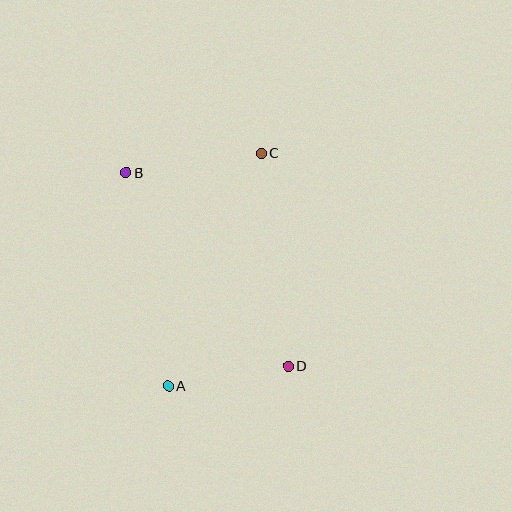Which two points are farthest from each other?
Points B and D are farthest from each other.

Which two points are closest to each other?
Points A and D are closest to each other.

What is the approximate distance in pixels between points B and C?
The distance between B and C is approximately 136 pixels.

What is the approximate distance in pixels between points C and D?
The distance between C and D is approximately 214 pixels.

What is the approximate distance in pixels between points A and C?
The distance between A and C is approximately 251 pixels.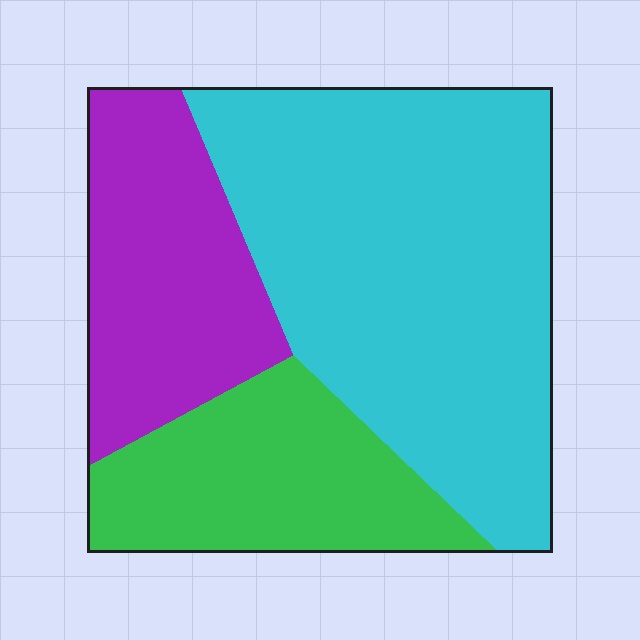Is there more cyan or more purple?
Cyan.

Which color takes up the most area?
Cyan, at roughly 55%.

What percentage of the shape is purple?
Purple takes up less than a quarter of the shape.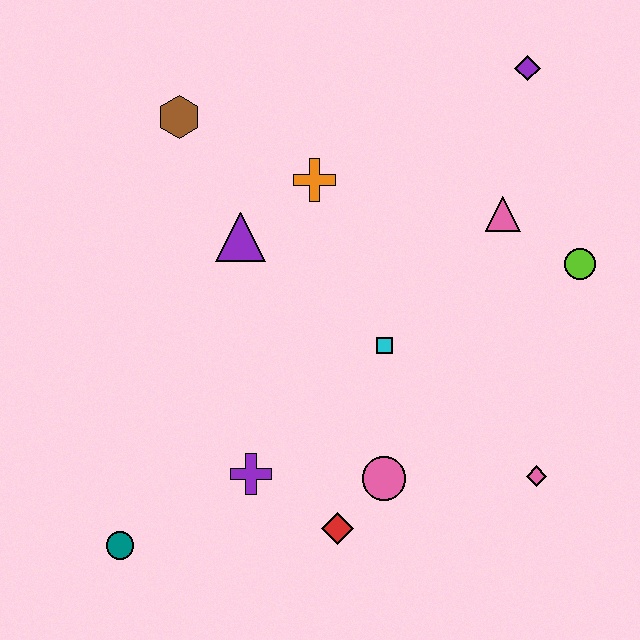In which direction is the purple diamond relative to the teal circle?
The purple diamond is above the teal circle.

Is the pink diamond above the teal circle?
Yes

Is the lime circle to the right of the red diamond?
Yes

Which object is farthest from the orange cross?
The teal circle is farthest from the orange cross.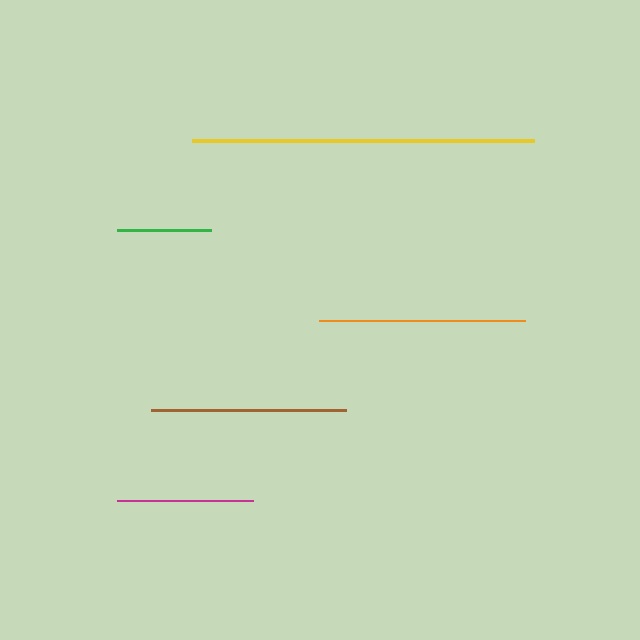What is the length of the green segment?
The green segment is approximately 94 pixels long.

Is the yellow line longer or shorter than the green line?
The yellow line is longer than the green line.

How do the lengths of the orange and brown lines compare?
The orange and brown lines are approximately the same length.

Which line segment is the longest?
The yellow line is the longest at approximately 342 pixels.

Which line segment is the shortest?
The green line is the shortest at approximately 94 pixels.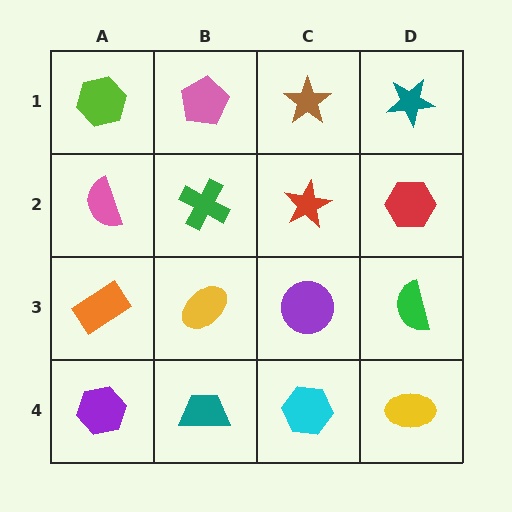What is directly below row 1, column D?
A red hexagon.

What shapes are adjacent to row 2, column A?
A lime hexagon (row 1, column A), an orange rectangle (row 3, column A), a green cross (row 2, column B).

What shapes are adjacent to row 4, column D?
A green semicircle (row 3, column D), a cyan hexagon (row 4, column C).